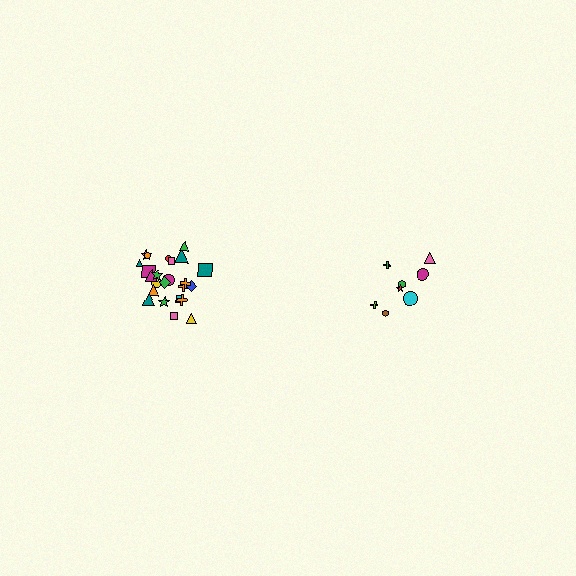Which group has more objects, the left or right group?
The left group.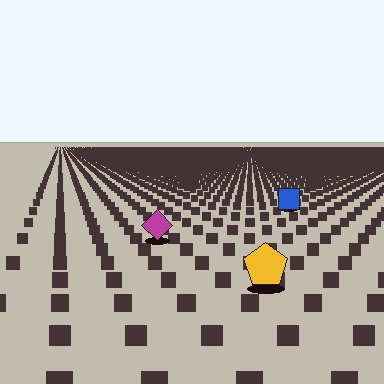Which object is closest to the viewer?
The yellow pentagon is closest. The texture marks near it are larger and more spread out.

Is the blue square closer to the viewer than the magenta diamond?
No. The magenta diamond is closer — you can tell from the texture gradient: the ground texture is coarser near it.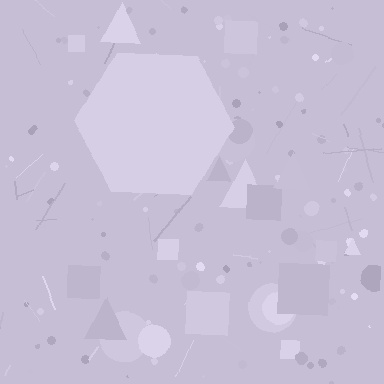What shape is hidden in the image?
A hexagon is hidden in the image.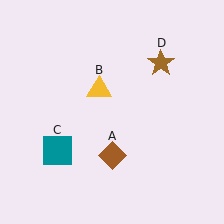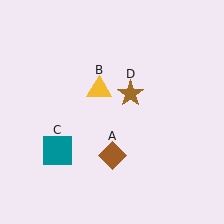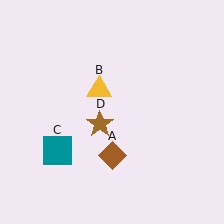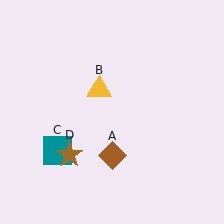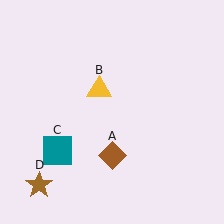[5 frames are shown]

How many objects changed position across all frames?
1 object changed position: brown star (object D).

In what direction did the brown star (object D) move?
The brown star (object D) moved down and to the left.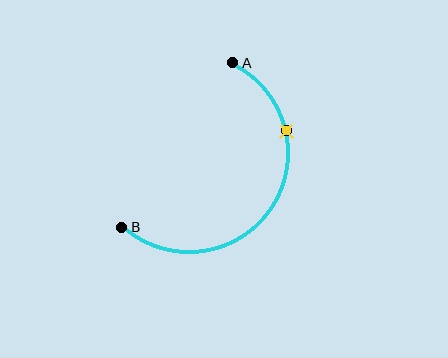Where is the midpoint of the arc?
The arc midpoint is the point on the curve farthest from the straight line joining A and B. It sits below and to the right of that line.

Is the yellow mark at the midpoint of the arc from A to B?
No. The yellow mark lies on the arc but is closer to endpoint A. The arc midpoint would be at the point on the curve equidistant along the arc from both A and B.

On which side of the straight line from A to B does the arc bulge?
The arc bulges below and to the right of the straight line connecting A and B.